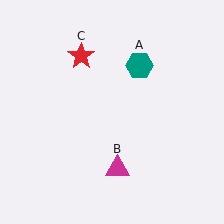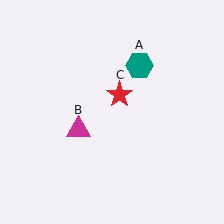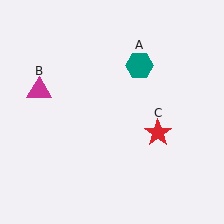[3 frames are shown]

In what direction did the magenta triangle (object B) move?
The magenta triangle (object B) moved up and to the left.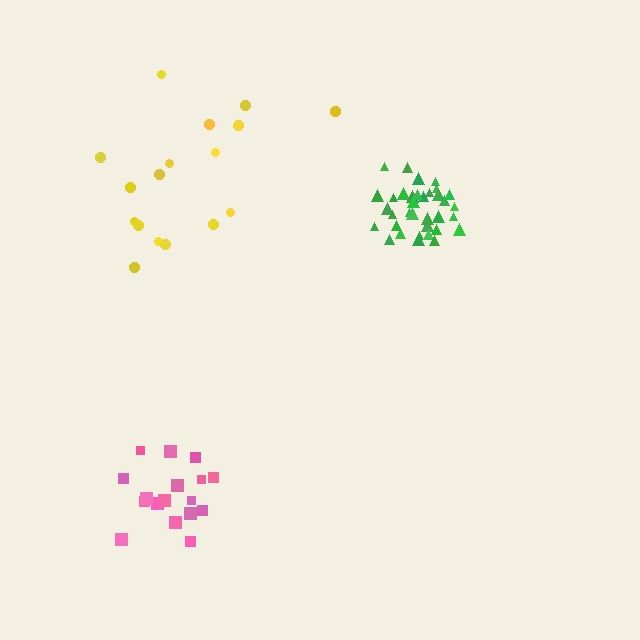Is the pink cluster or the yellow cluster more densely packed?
Pink.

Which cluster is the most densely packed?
Green.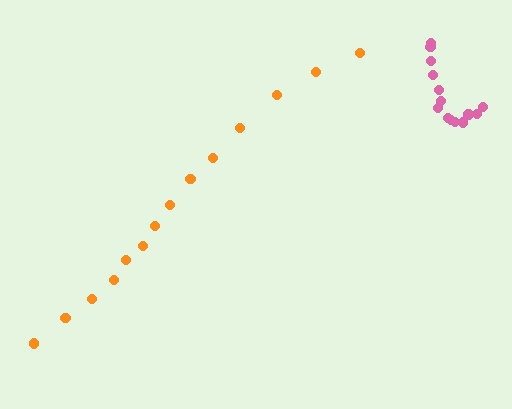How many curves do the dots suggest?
There are 2 distinct paths.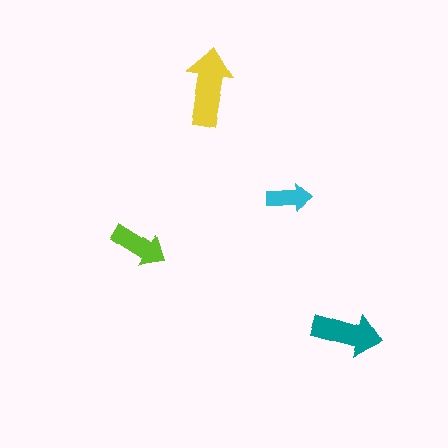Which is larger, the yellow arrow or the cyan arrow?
The yellow one.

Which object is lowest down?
The teal arrow is bottommost.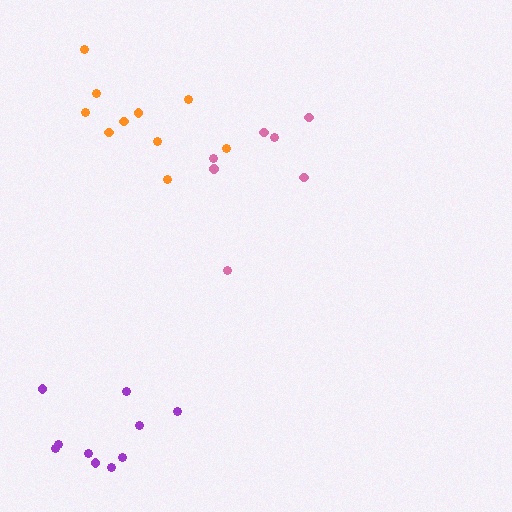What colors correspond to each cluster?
The clusters are colored: orange, pink, purple.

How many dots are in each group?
Group 1: 10 dots, Group 2: 7 dots, Group 3: 10 dots (27 total).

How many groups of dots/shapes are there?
There are 3 groups.